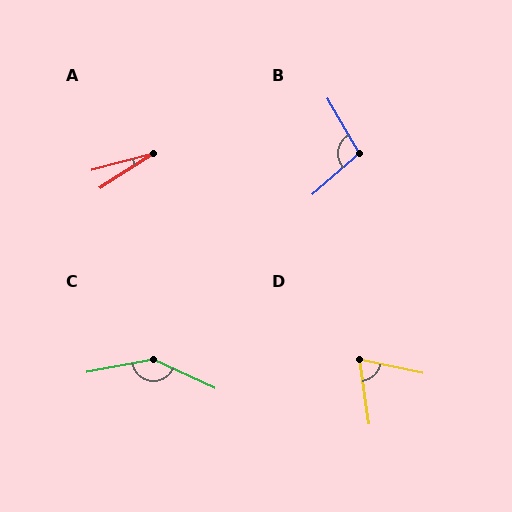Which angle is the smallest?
A, at approximately 18 degrees.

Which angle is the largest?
C, at approximately 145 degrees.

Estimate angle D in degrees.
Approximately 70 degrees.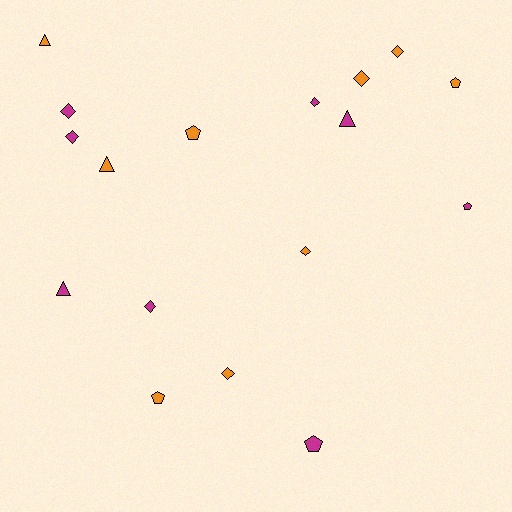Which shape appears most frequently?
Diamond, with 8 objects.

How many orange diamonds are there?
There are 4 orange diamonds.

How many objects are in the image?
There are 17 objects.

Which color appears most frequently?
Orange, with 9 objects.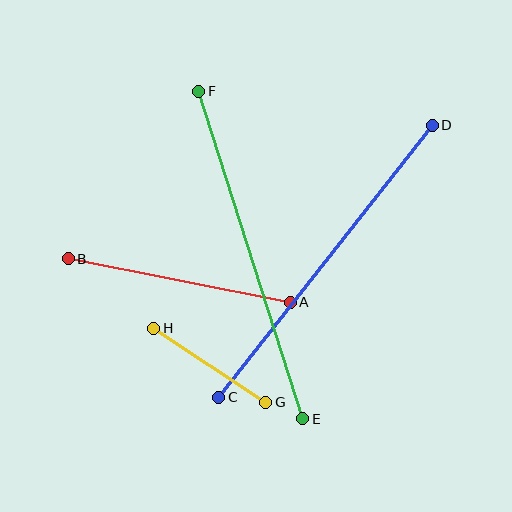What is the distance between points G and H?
The distance is approximately 134 pixels.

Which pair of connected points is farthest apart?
Points C and D are farthest apart.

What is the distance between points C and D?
The distance is approximately 346 pixels.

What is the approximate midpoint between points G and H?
The midpoint is at approximately (210, 365) pixels.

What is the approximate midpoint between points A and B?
The midpoint is at approximately (179, 280) pixels.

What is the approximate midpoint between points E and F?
The midpoint is at approximately (251, 255) pixels.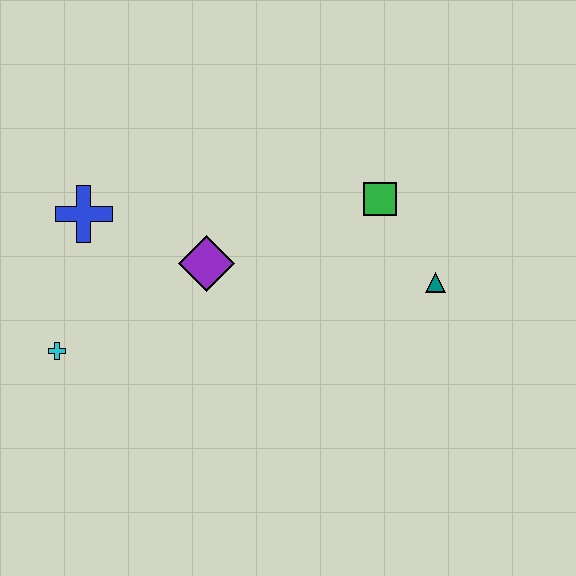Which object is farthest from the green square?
The cyan cross is farthest from the green square.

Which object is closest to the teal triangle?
The green square is closest to the teal triangle.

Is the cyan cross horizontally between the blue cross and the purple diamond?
No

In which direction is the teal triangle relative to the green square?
The teal triangle is below the green square.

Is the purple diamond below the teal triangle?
No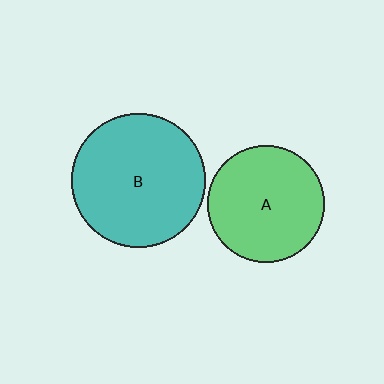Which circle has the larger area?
Circle B (teal).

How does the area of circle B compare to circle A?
Approximately 1.3 times.